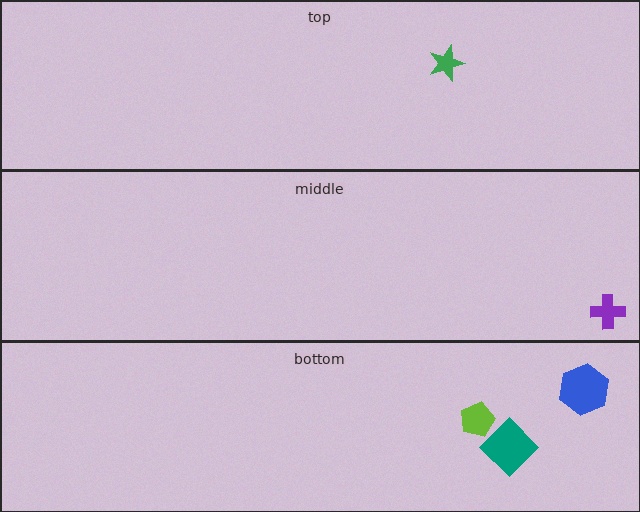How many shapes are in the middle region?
1.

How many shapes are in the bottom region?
3.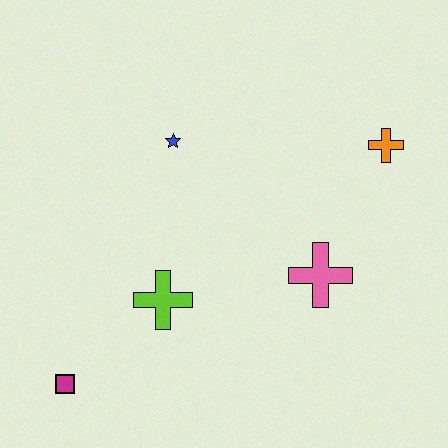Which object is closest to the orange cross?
The pink cross is closest to the orange cross.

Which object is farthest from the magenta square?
The orange cross is farthest from the magenta square.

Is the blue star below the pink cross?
No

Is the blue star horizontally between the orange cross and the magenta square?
Yes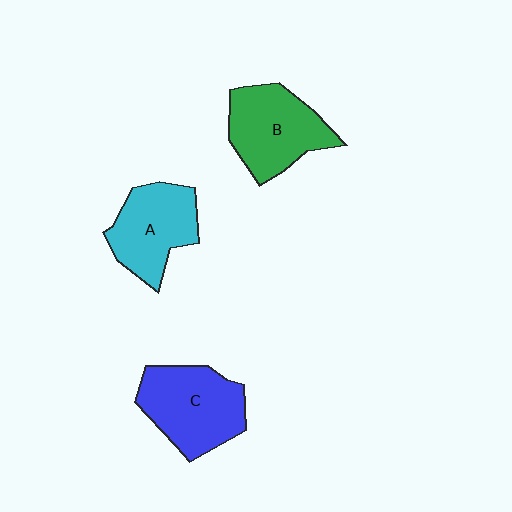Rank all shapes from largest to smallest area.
From largest to smallest: C (blue), B (green), A (cyan).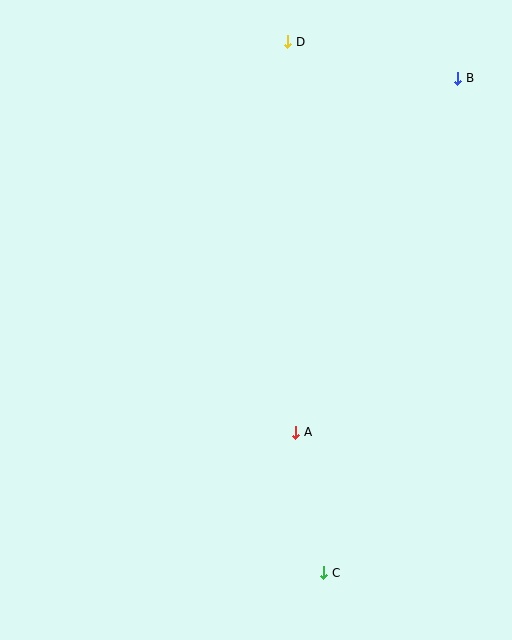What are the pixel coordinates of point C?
Point C is at (324, 573).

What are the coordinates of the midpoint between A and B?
The midpoint between A and B is at (377, 255).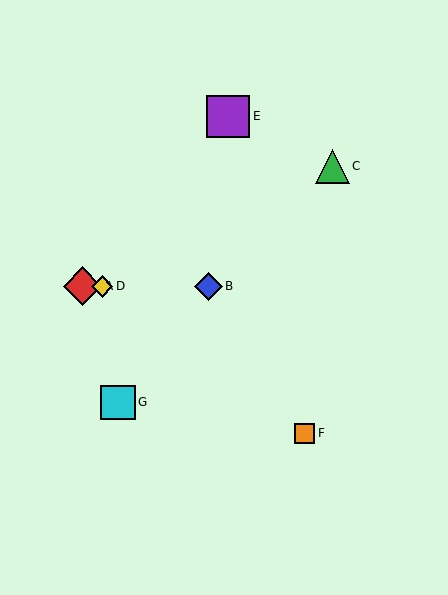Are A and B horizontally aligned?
Yes, both are at y≈286.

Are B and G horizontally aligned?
No, B is at y≈286 and G is at y≈402.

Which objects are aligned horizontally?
Objects A, B, D are aligned horizontally.